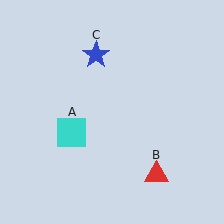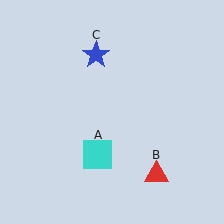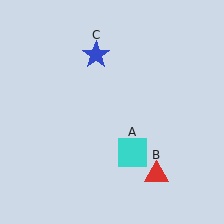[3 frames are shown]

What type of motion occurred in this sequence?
The cyan square (object A) rotated counterclockwise around the center of the scene.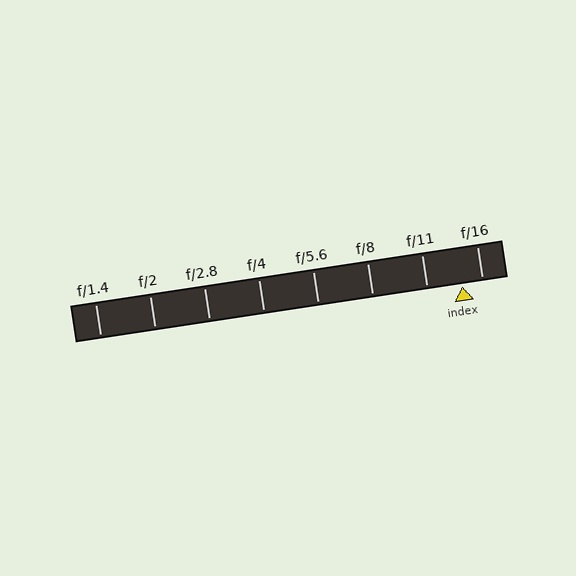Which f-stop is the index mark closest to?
The index mark is closest to f/16.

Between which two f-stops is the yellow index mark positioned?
The index mark is between f/11 and f/16.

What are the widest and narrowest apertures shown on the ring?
The widest aperture shown is f/1.4 and the narrowest is f/16.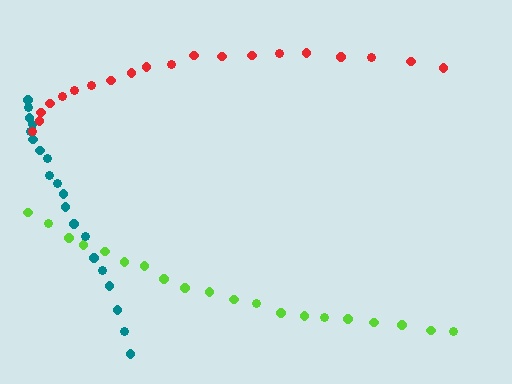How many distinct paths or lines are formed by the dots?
There are 3 distinct paths.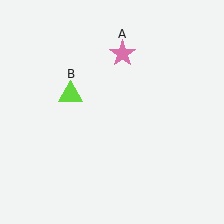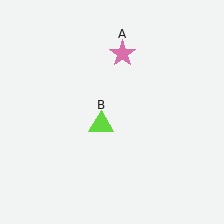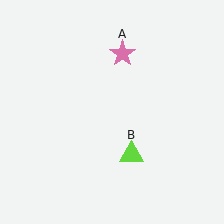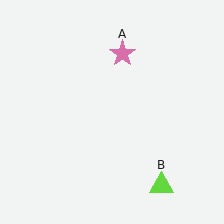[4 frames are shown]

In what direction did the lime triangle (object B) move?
The lime triangle (object B) moved down and to the right.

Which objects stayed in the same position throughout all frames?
Pink star (object A) remained stationary.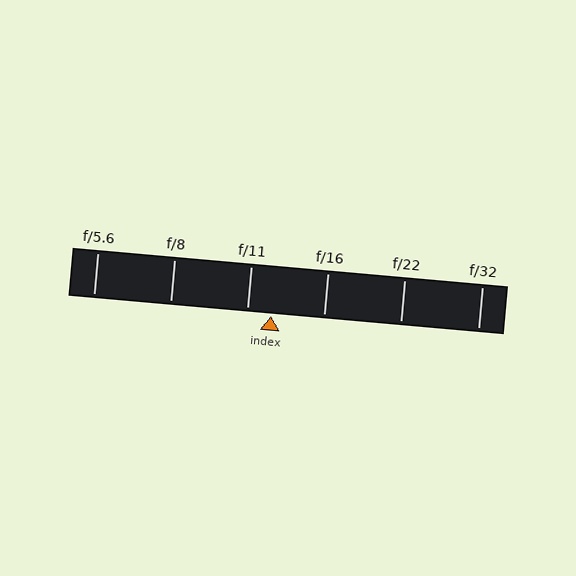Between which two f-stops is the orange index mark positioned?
The index mark is between f/11 and f/16.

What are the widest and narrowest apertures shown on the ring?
The widest aperture shown is f/5.6 and the narrowest is f/32.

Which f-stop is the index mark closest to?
The index mark is closest to f/11.